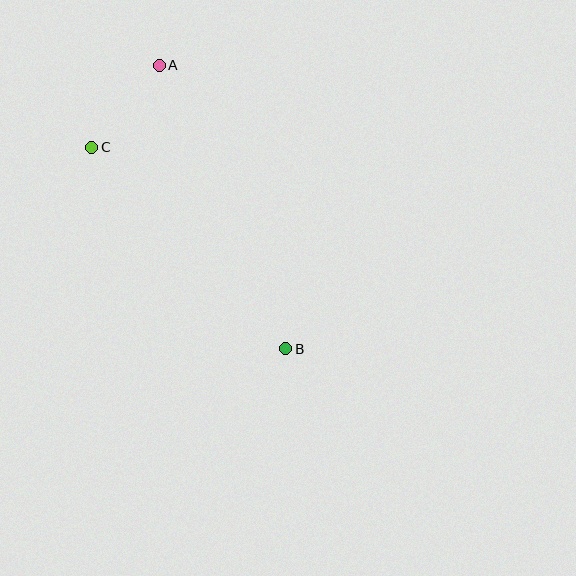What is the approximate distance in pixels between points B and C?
The distance between B and C is approximately 280 pixels.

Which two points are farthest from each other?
Points A and B are farthest from each other.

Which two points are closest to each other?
Points A and C are closest to each other.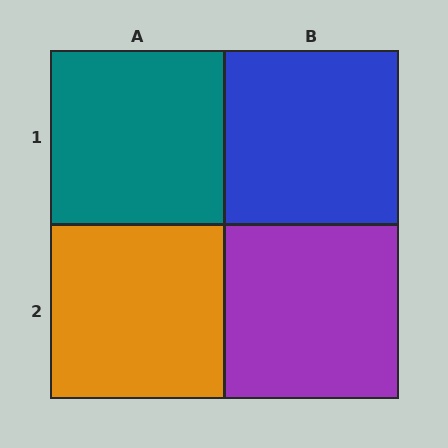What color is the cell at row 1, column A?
Teal.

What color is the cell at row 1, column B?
Blue.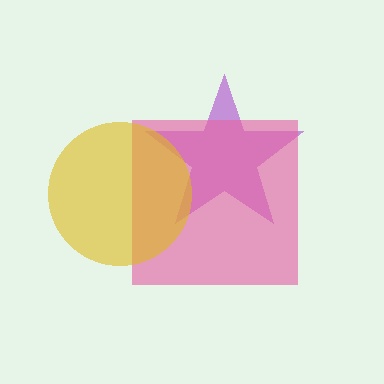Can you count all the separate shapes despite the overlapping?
Yes, there are 3 separate shapes.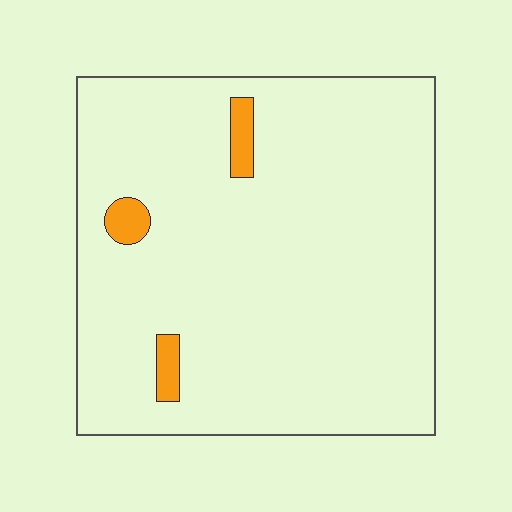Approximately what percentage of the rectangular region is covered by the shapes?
Approximately 5%.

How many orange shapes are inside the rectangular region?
3.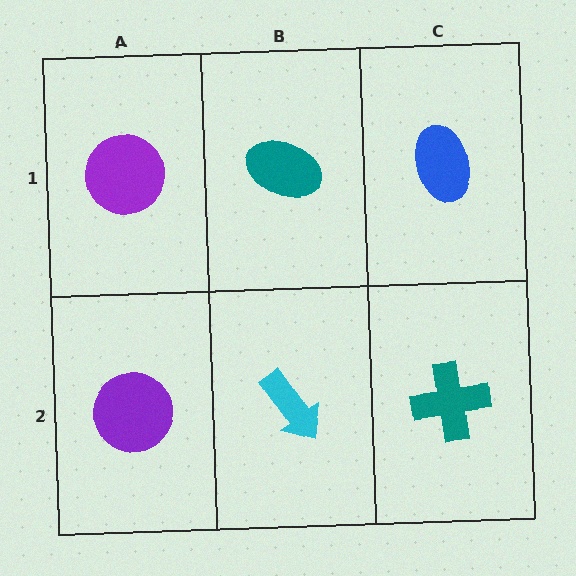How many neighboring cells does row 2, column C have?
2.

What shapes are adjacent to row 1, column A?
A purple circle (row 2, column A), a teal ellipse (row 1, column B).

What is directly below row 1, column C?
A teal cross.